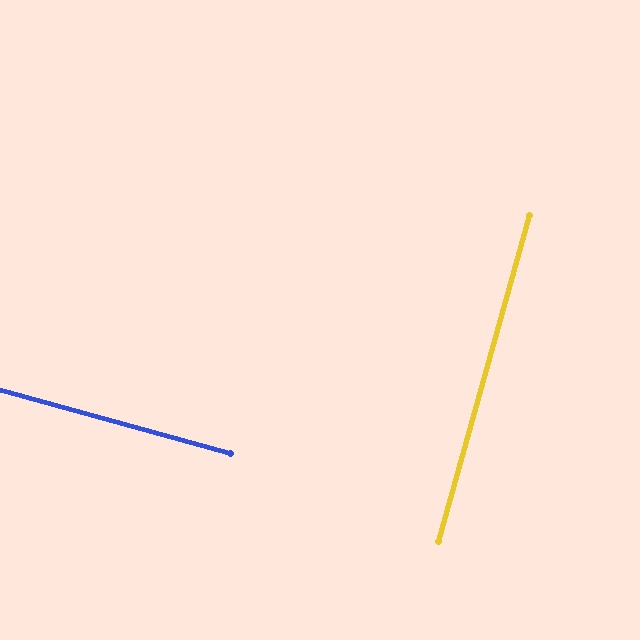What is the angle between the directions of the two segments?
Approximately 90 degrees.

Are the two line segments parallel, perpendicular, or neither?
Perpendicular — they meet at approximately 90°.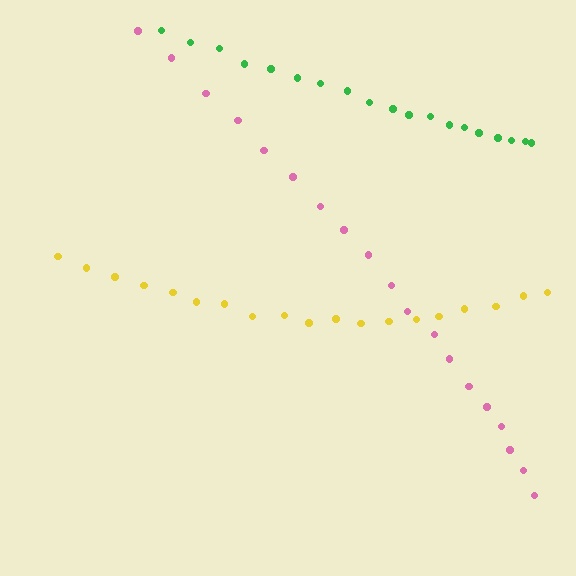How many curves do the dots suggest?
There are 3 distinct paths.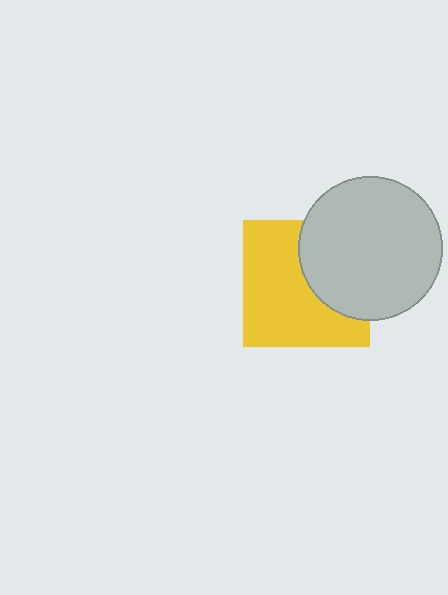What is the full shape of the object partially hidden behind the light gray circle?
The partially hidden object is a yellow square.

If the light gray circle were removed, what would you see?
You would see the complete yellow square.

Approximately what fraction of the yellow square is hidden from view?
Roughly 38% of the yellow square is hidden behind the light gray circle.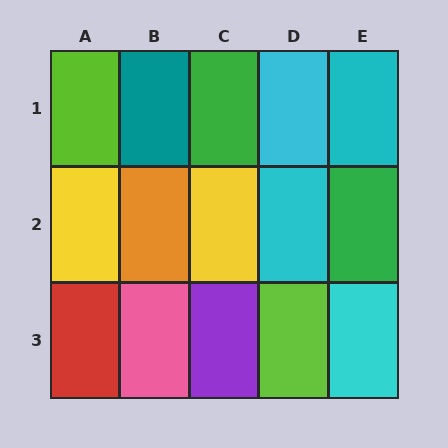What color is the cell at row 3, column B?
Pink.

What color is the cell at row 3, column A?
Red.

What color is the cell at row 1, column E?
Cyan.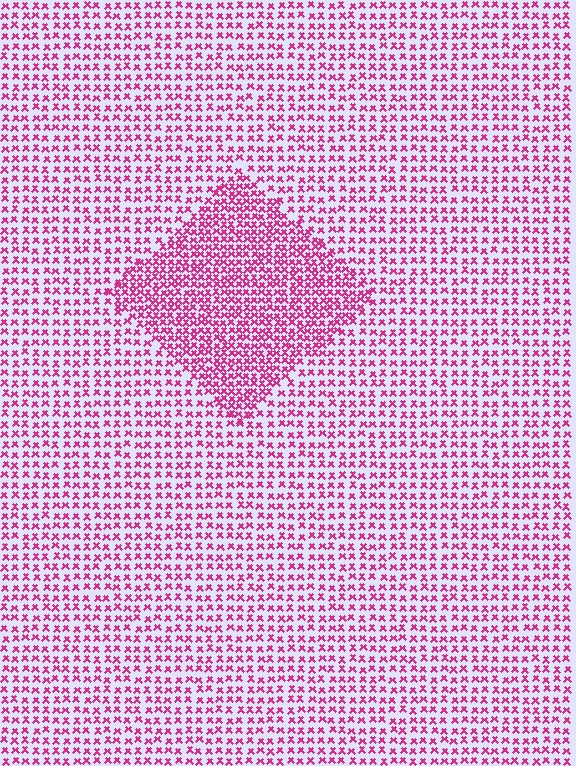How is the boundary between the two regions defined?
The boundary is defined by a change in element density (approximately 1.8x ratio). All elements are the same color, size, and shape.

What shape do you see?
I see a diamond.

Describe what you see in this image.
The image contains small magenta elements arranged at two different densities. A diamond-shaped region is visible where the elements are more densely packed than the surrounding area.